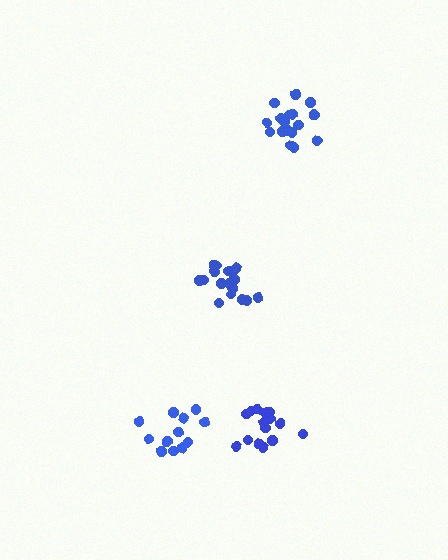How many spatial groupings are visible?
There are 4 spatial groupings.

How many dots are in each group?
Group 1: 17 dots, Group 2: 17 dots, Group 3: 16 dots, Group 4: 12 dots (62 total).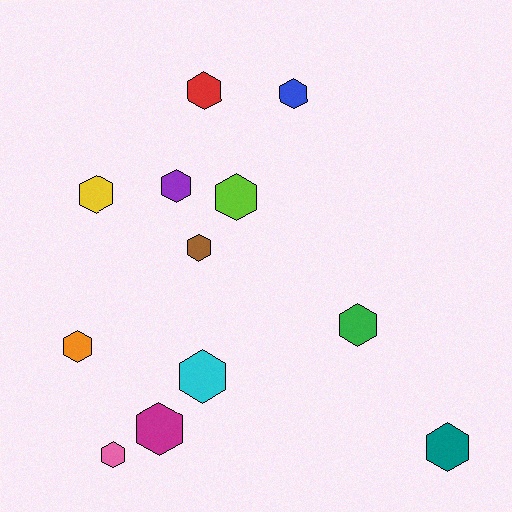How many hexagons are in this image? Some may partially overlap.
There are 12 hexagons.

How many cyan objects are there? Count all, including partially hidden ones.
There is 1 cyan object.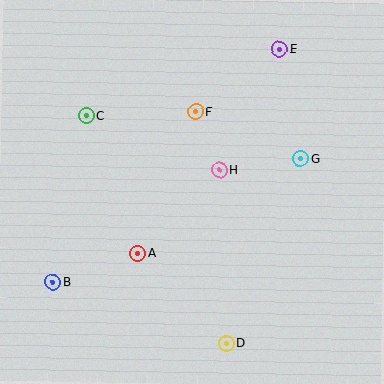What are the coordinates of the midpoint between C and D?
The midpoint between C and D is at (157, 229).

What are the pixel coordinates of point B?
Point B is at (53, 282).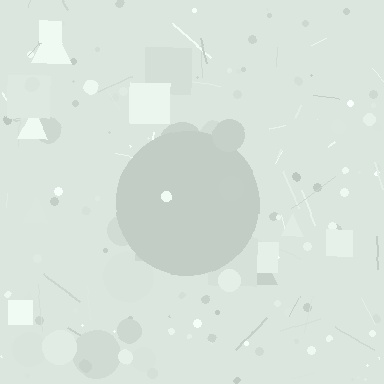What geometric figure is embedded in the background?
A circle is embedded in the background.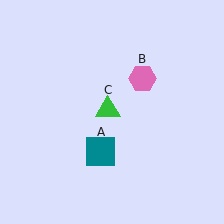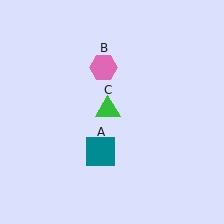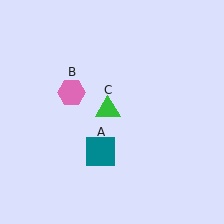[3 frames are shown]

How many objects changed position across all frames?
1 object changed position: pink hexagon (object B).